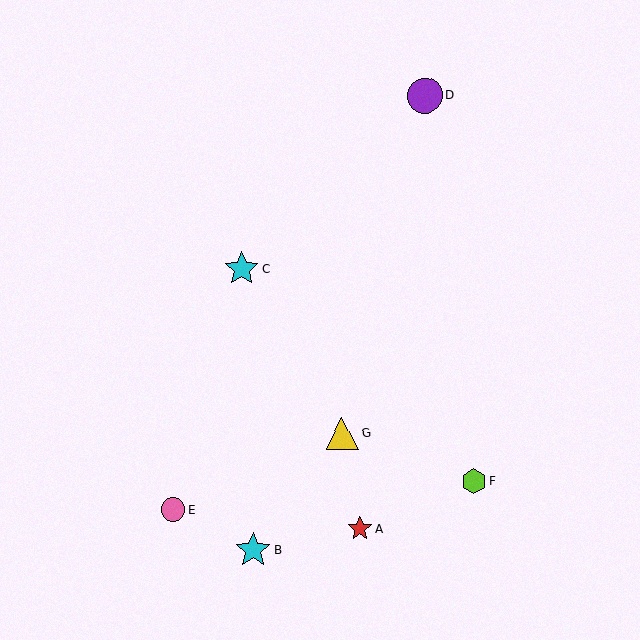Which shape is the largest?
The purple circle (labeled D) is the largest.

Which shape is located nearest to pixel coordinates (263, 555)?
The cyan star (labeled B) at (253, 550) is nearest to that location.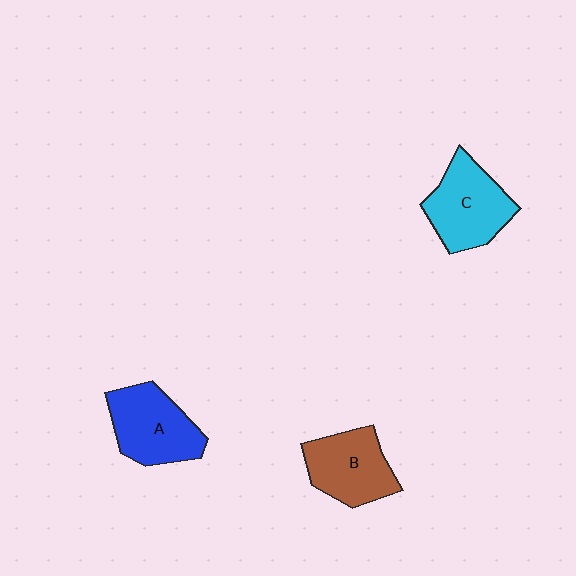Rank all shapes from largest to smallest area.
From largest to smallest: C (cyan), A (blue), B (brown).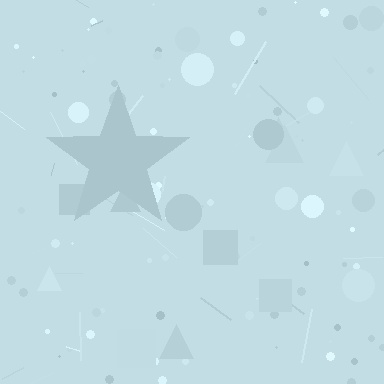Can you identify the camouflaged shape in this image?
The camouflaged shape is a star.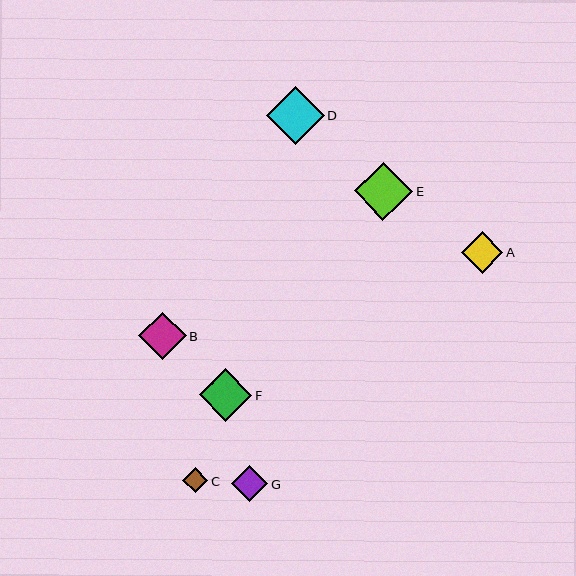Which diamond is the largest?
Diamond E is the largest with a size of approximately 58 pixels.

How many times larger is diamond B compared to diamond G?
Diamond B is approximately 1.3 times the size of diamond G.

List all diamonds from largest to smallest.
From largest to smallest: E, D, F, B, A, G, C.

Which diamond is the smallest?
Diamond C is the smallest with a size of approximately 25 pixels.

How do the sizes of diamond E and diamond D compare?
Diamond E and diamond D are approximately the same size.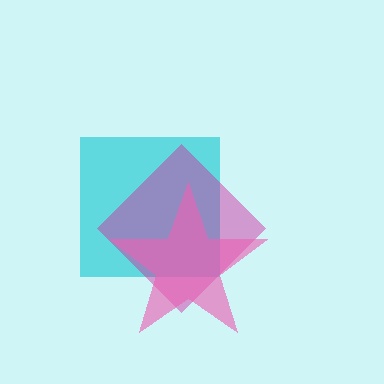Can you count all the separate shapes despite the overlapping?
Yes, there are 3 separate shapes.